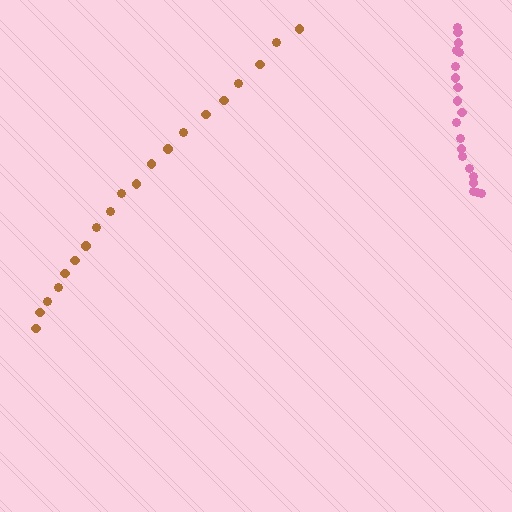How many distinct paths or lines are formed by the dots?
There are 2 distinct paths.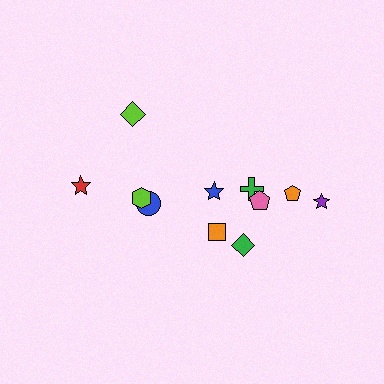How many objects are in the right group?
There are 7 objects.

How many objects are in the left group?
There are 4 objects.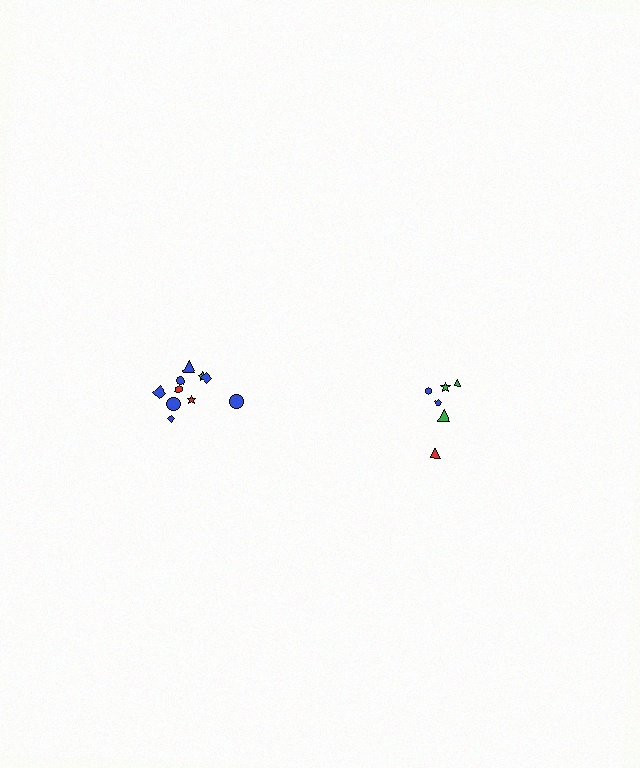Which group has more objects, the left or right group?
The left group.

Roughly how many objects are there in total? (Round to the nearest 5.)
Roughly 15 objects in total.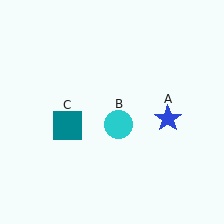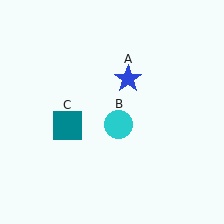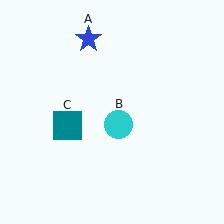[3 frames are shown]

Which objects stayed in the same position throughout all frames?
Cyan circle (object B) and teal square (object C) remained stationary.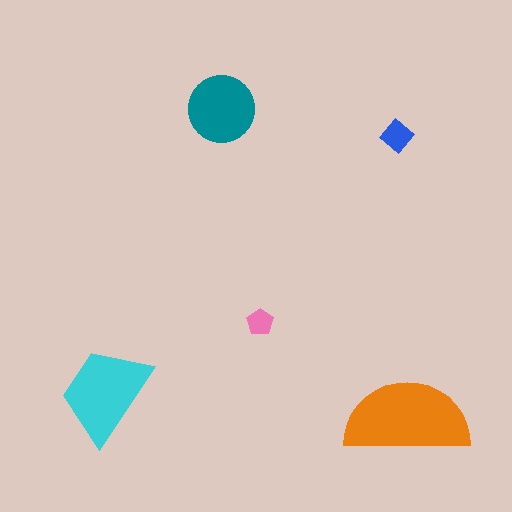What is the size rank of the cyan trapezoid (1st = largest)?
2nd.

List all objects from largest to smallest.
The orange semicircle, the cyan trapezoid, the teal circle, the blue diamond, the pink pentagon.